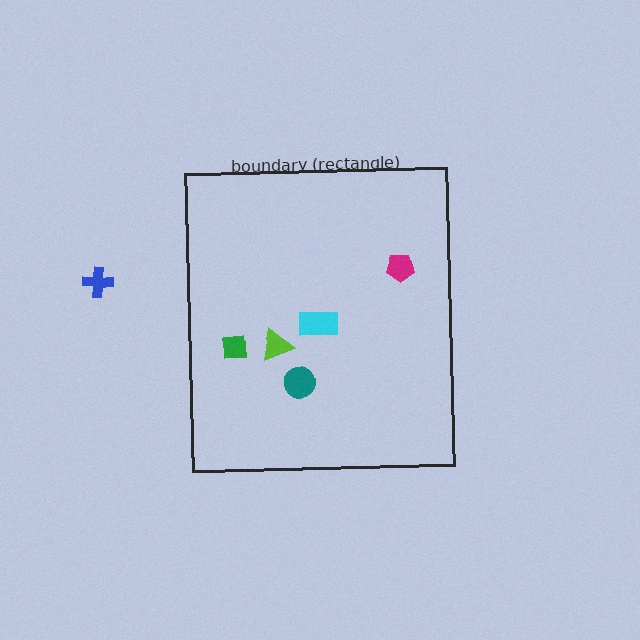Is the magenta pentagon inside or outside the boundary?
Inside.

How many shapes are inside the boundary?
5 inside, 1 outside.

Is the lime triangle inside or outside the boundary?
Inside.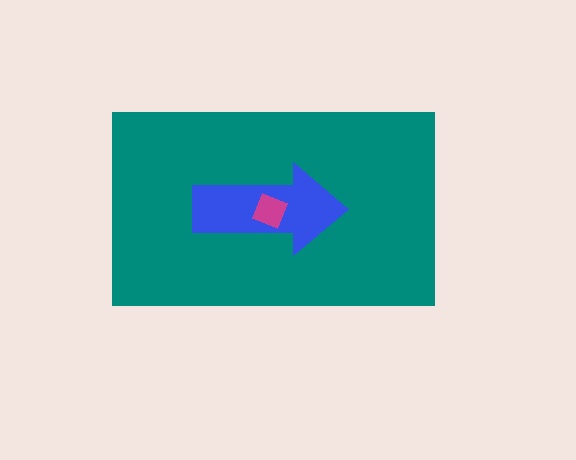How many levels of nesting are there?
3.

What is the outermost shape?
The teal rectangle.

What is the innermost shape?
The magenta square.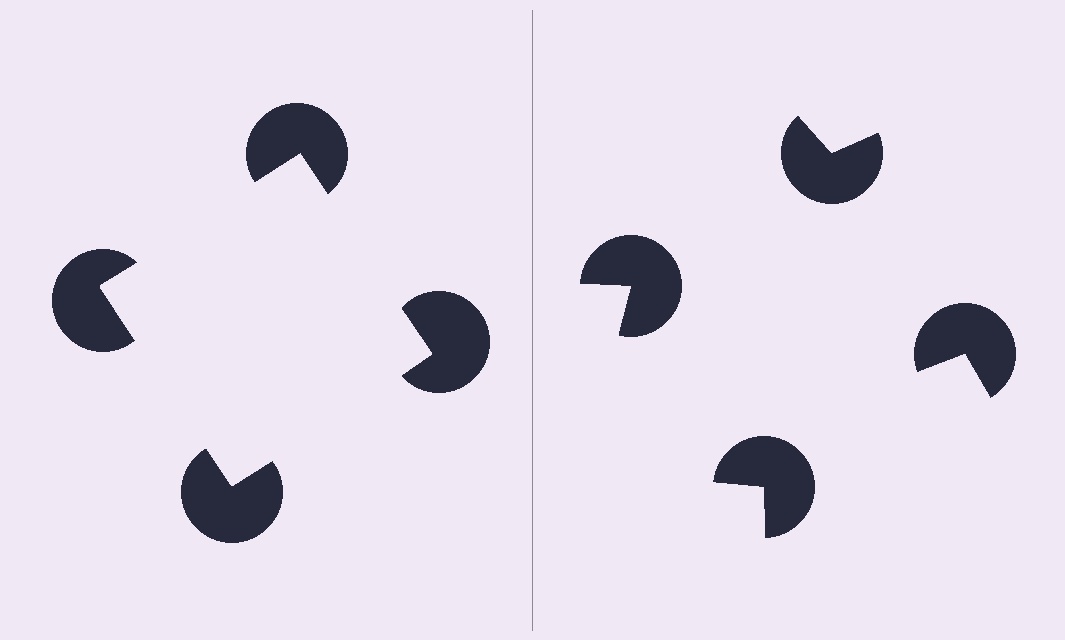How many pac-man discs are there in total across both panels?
8 — 4 on each side.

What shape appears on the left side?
An illusory square.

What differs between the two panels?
The pac-man discs are positioned identically on both sides; only the wedge orientations differ. On the left they align to a square; on the right they are misaligned.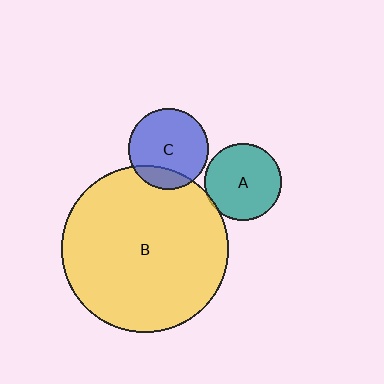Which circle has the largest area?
Circle B (yellow).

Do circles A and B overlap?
Yes.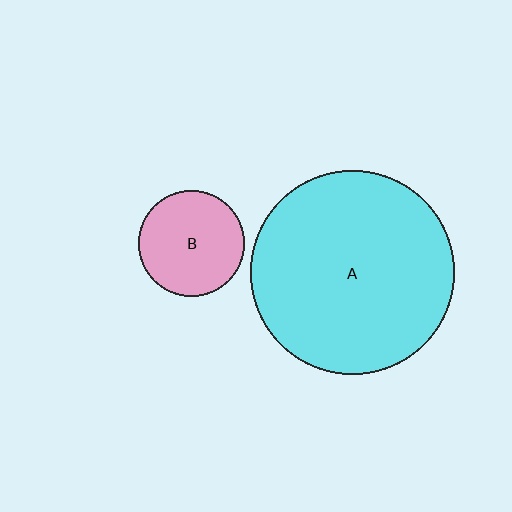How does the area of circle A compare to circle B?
Approximately 3.7 times.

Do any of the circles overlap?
No, none of the circles overlap.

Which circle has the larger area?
Circle A (cyan).